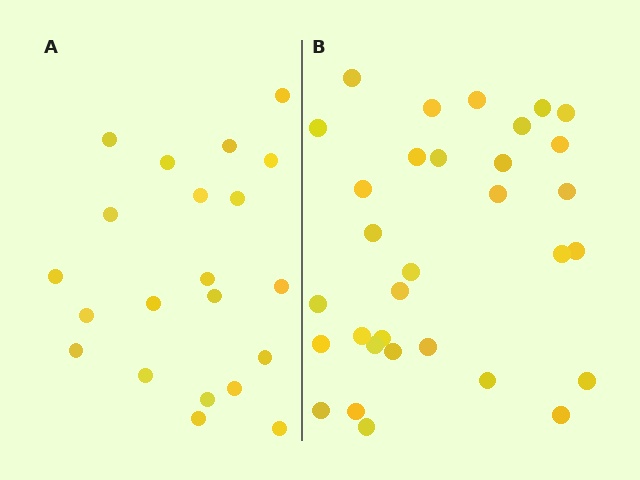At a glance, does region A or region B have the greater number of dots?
Region B (the right region) has more dots.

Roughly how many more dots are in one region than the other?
Region B has roughly 12 or so more dots than region A.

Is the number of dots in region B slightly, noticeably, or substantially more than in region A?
Region B has substantially more. The ratio is roughly 1.5 to 1.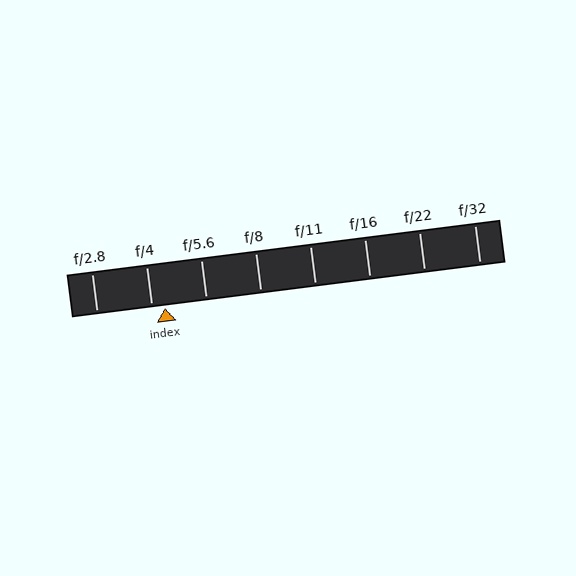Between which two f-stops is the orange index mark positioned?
The index mark is between f/4 and f/5.6.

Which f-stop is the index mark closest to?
The index mark is closest to f/4.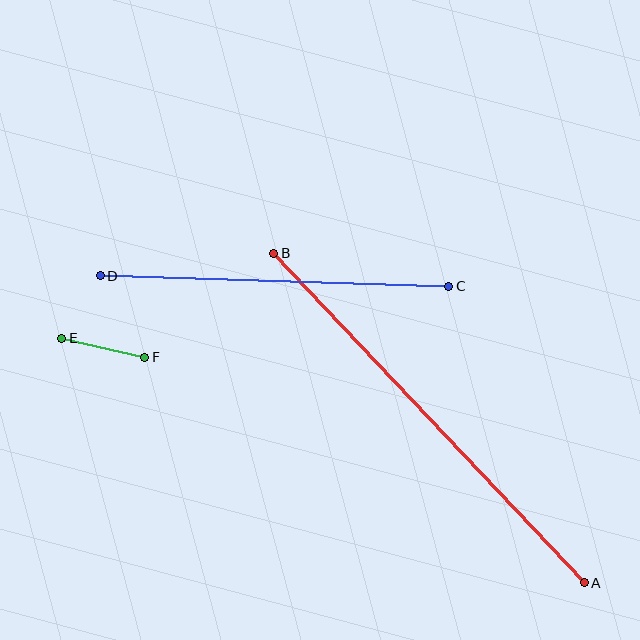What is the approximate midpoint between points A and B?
The midpoint is at approximately (429, 418) pixels.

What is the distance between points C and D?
The distance is approximately 349 pixels.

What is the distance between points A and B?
The distance is approximately 452 pixels.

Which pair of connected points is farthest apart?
Points A and B are farthest apart.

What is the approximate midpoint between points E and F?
The midpoint is at approximately (103, 348) pixels.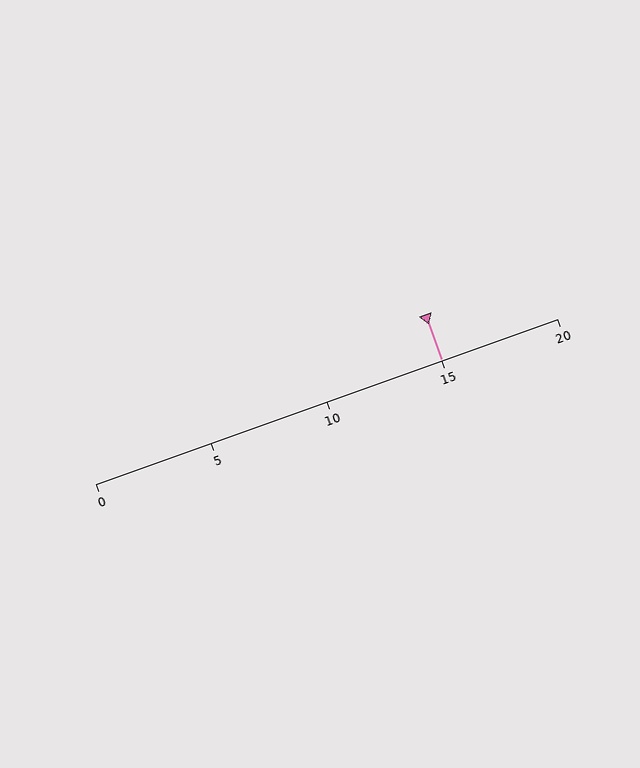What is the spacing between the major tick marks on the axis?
The major ticks are spaced 5 apart.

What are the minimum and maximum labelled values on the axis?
The axis runs from 0 to 20.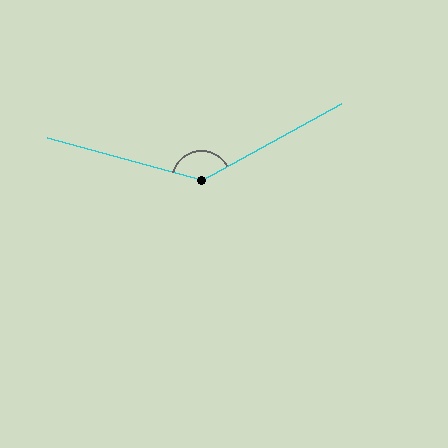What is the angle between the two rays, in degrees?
Approximately 135 degrees.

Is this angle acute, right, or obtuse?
It is obtuse.